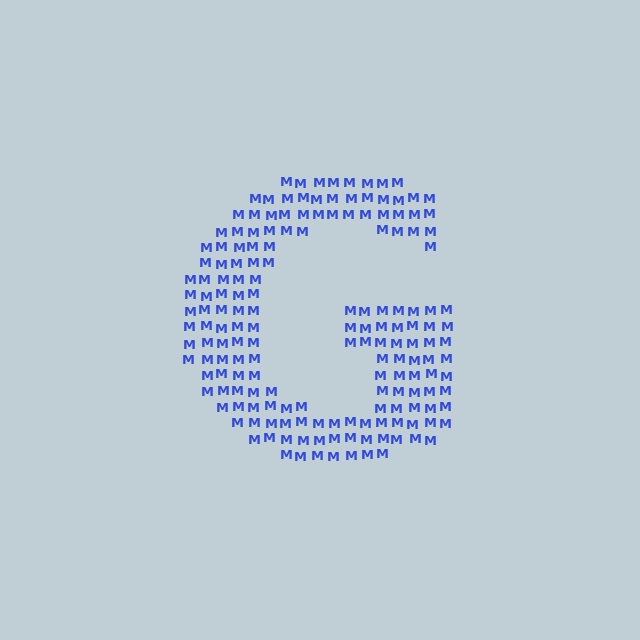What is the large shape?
The large shape is the letter G.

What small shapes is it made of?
It is made of small letter M's.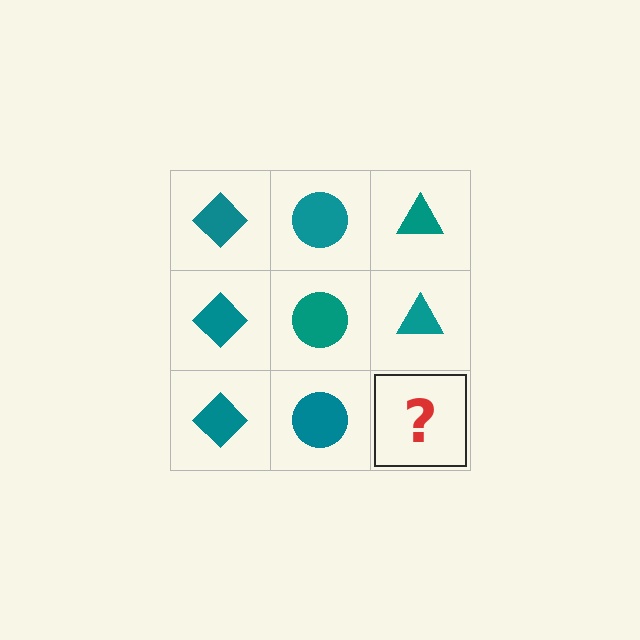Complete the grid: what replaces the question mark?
The question mark should be replaced with a teal triangle.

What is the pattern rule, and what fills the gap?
The rule is that each column has a consistent shape. The gap should be filled with a teal triangle.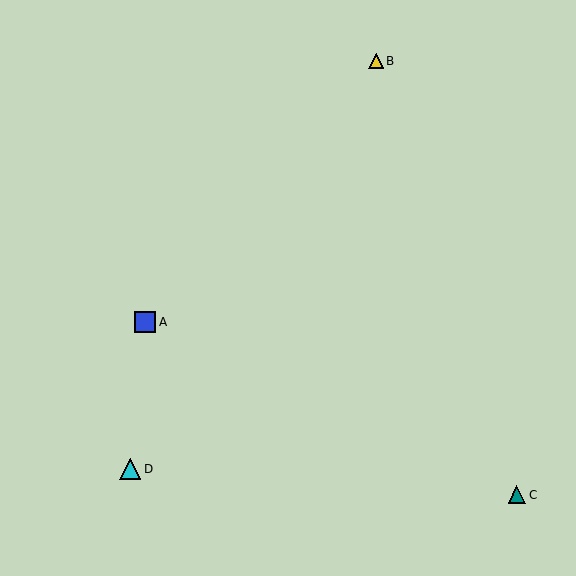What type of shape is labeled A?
Shape A is a blue square.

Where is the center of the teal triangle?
The center of the teal triangle is at (517, 495).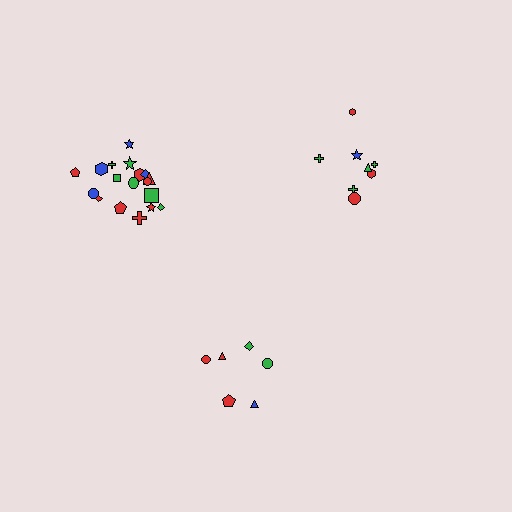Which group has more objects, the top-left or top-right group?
The top-left group.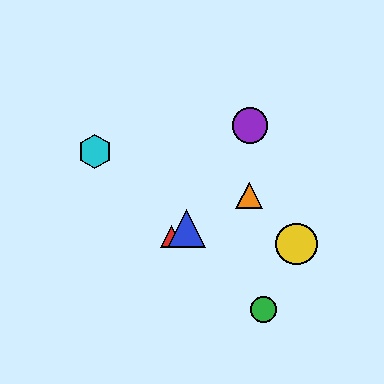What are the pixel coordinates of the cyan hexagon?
The cyan hexagon is at (95, 151).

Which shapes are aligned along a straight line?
The red triangle, the blue triangle, the orange triangle are aligned along a straight line.